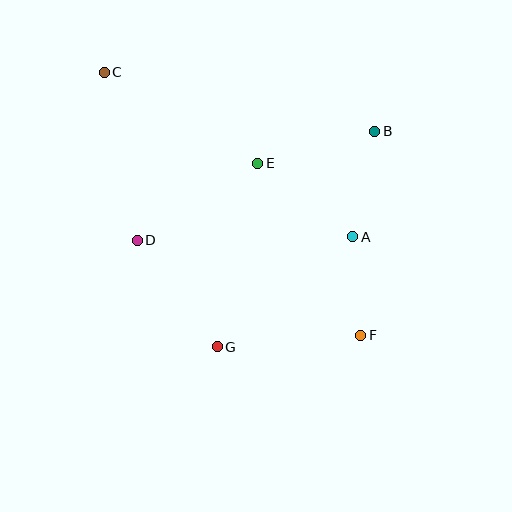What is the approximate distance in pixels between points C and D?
The distance between C and D is approximately 172 pixels.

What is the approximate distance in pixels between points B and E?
The distance between B and E is approximately 121 pixels.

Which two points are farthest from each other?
Points C and F are farthest from each other.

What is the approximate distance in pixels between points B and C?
The distance between B and C is approximately 277 pixels.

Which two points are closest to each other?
Points A and F are closest to each other.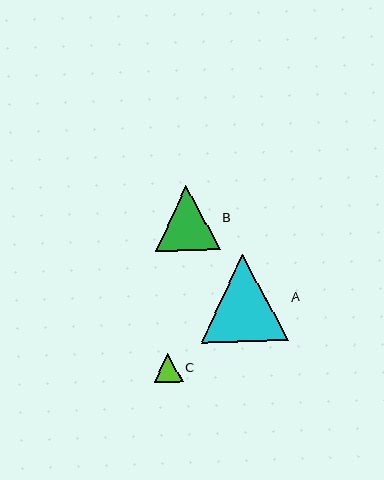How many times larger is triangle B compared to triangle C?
Triangle B is approximately 2.3 times the size of triangle C.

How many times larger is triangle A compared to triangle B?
Triangle A is approximately 1.4 times the size of triangle B.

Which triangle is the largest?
Triangle A is the largest with a size of approximately 88 pixels.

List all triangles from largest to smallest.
From largest to smallest: A, B, C.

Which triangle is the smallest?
Triangle C is the smallest with a size of approximately 28 pixels.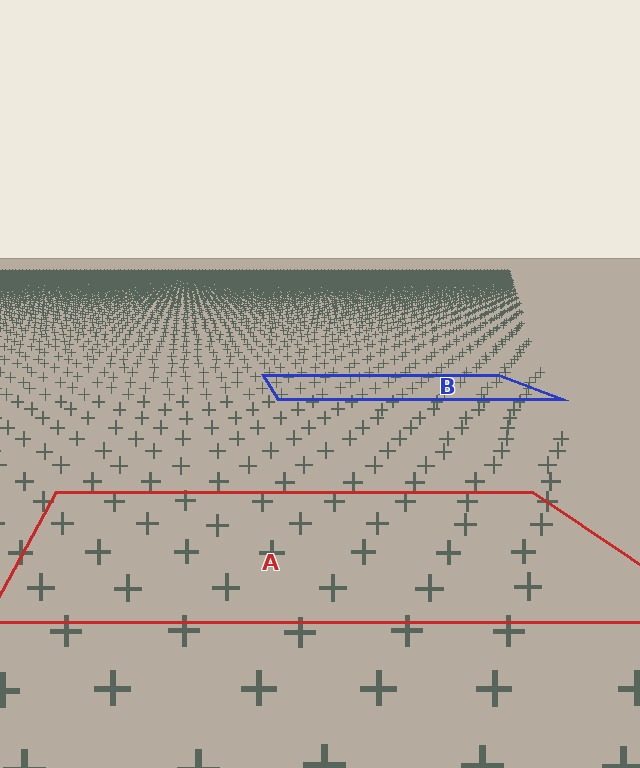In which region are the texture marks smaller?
The texture marks are smaller in region B, because it is farther away.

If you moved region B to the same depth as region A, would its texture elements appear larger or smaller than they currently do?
They would appear larger. At a closer depth, the same texture elements are projected at a bigger on-screen size.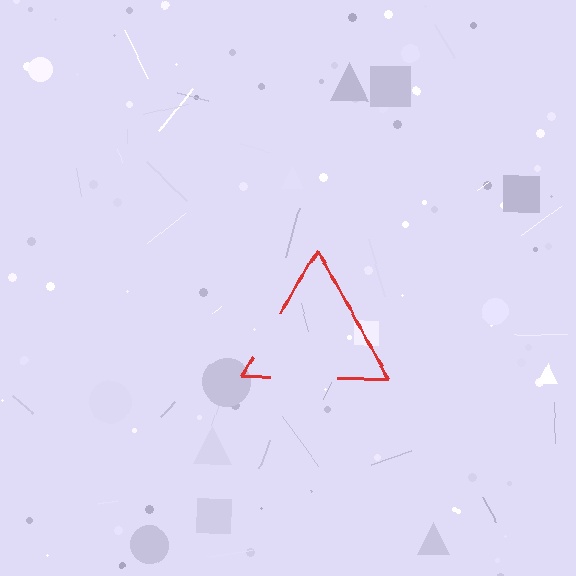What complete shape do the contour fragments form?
The contour fragments form a triangle.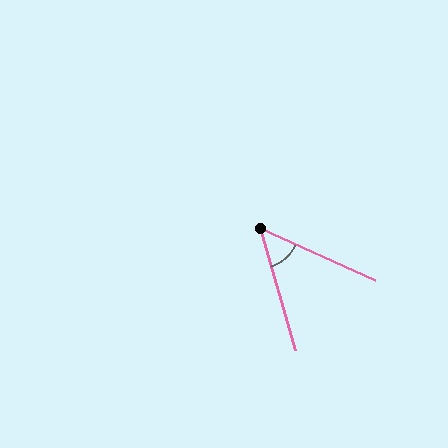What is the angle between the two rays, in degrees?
Approximately 50 degrees.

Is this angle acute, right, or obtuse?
It is acute.